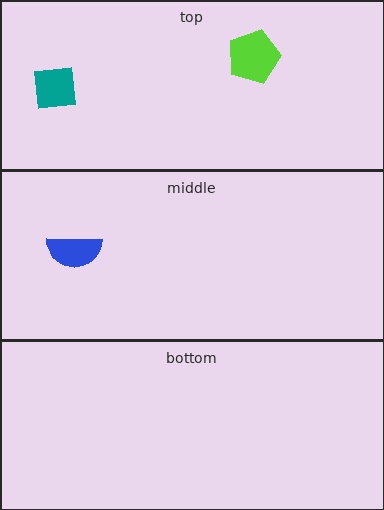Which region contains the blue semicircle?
The middle region.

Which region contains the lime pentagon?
The top region.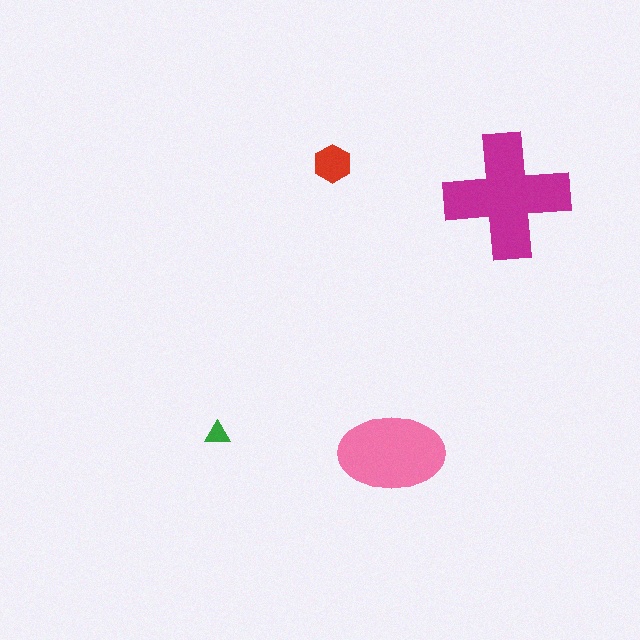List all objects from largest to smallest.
The magenta cross, the pink ellipse, the red hexagon, the green triangle.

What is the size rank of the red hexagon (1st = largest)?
3rd.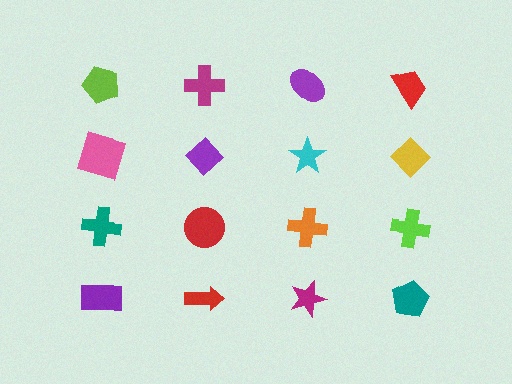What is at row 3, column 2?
A red circle.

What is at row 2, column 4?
A yellow diamond.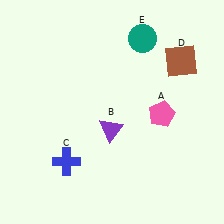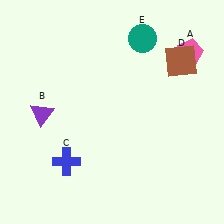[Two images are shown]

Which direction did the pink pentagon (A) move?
The pink pentagon (A) moved up.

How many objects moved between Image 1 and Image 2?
2 objects moved between the two images.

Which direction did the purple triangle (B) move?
The purple triangle (B) moved left.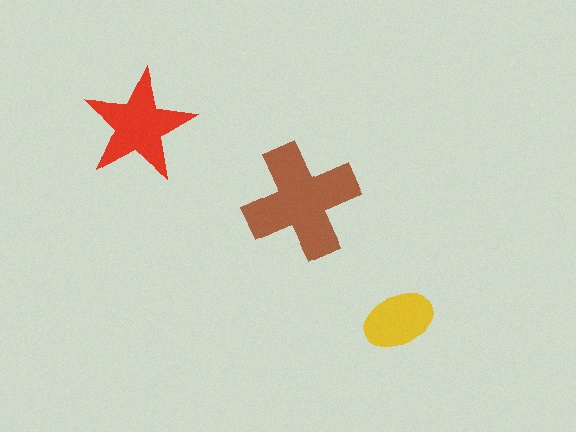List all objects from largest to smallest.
The brown cross, the red star, the yellow ellipse.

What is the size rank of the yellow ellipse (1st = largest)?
3rd.